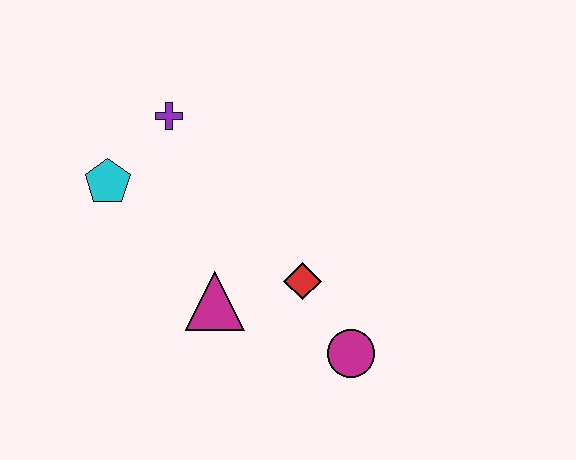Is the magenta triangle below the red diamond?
Yes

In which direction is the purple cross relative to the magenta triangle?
The purple cross is above the magenta triangle.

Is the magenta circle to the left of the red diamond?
No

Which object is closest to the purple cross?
The cyan pentagon is closest to the purple cross.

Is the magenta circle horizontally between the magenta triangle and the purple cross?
No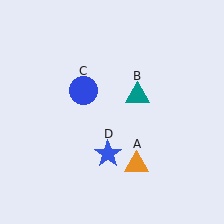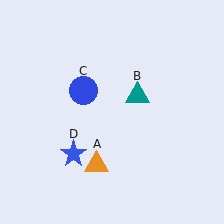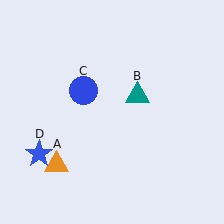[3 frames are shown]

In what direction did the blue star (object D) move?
The blue star (object D) moved left.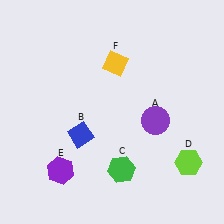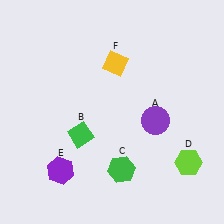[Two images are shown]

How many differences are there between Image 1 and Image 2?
There is 1 difference between the two images.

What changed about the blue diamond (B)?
In Image 1, B is blue. In Image 2, it changed to green.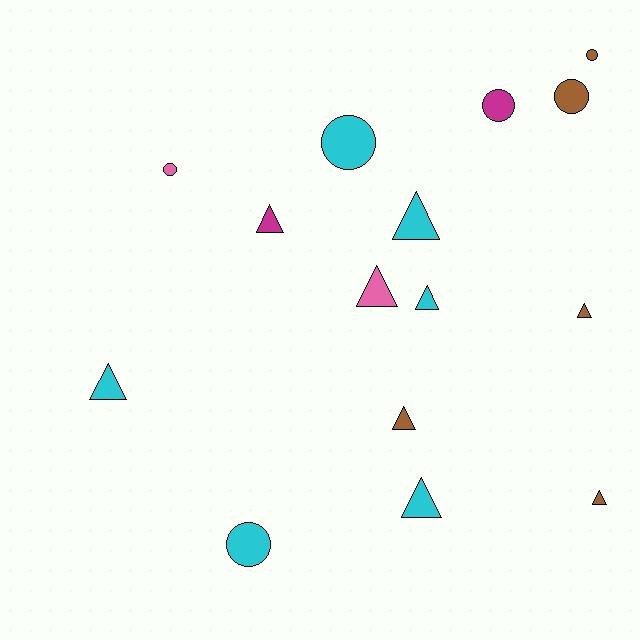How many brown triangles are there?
There are 3 brown triangles.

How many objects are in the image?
There are 15 objects.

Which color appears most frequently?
Cyan, with 6 objects.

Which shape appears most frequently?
Triangle, with 9 objects.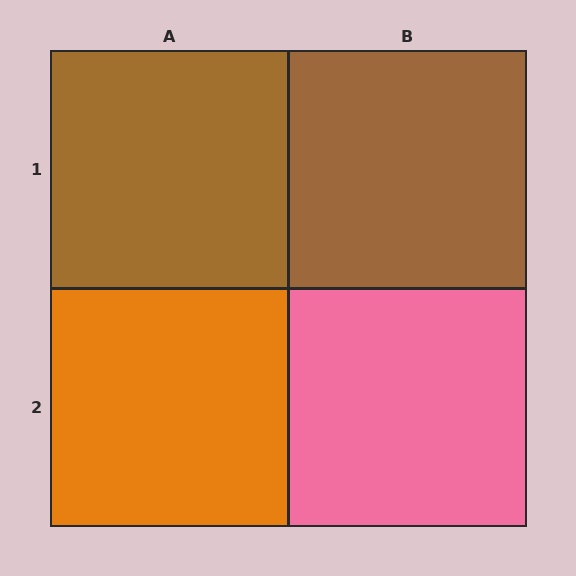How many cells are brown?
2 cells are brown.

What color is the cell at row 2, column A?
Orange.